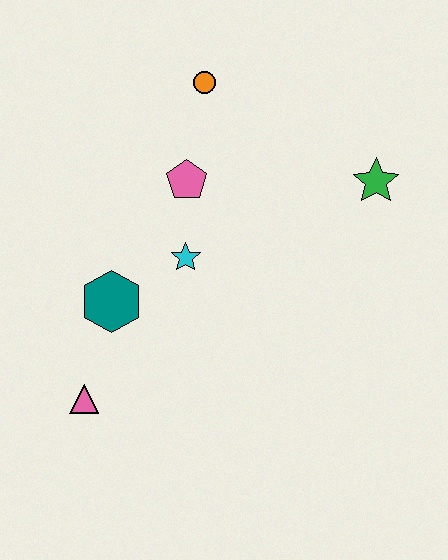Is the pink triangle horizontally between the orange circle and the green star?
No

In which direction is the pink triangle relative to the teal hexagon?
The pink triangle is below the teal hexagon.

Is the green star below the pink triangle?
No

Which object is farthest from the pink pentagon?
The pink triangle is farthest from the pink pentagon.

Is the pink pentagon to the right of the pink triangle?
Yes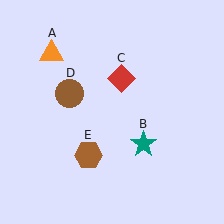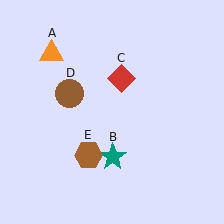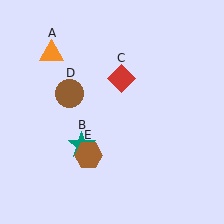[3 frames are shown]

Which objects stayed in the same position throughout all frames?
Orange triangle (object A) and red diamond (object C) and brown circle (object D) and brown hexagon (object E) remained stationary.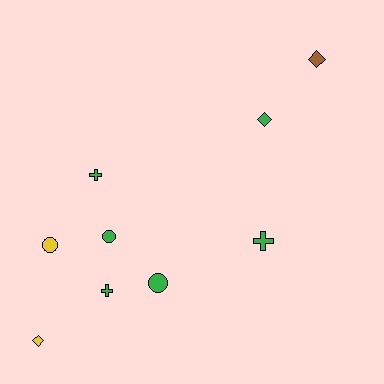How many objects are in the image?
There are 9 objects.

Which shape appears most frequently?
Diamond, with 3 objects.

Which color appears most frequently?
Green, with 6 objects.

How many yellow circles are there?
There is 1 yellow circle.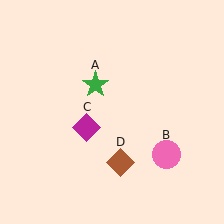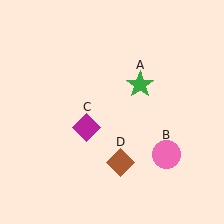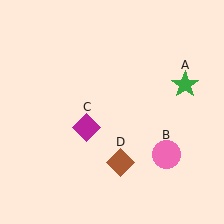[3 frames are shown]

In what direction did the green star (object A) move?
The green star (object A) moved right.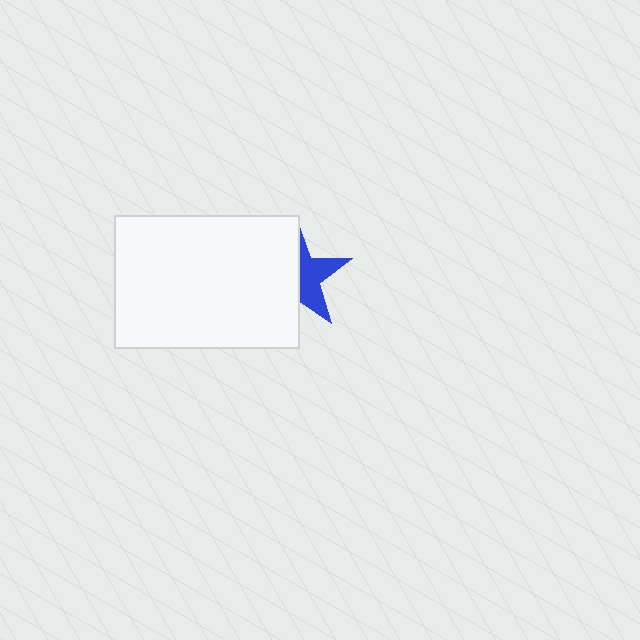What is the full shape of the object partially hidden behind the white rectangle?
The partially hidden object is a blue star.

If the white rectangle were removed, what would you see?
You would see the complete blue star.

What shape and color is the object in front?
The object in front is a white rectangle.